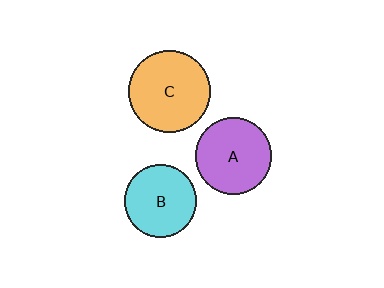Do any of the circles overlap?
No, none of the circles overlap.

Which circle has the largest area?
Circle C (orange).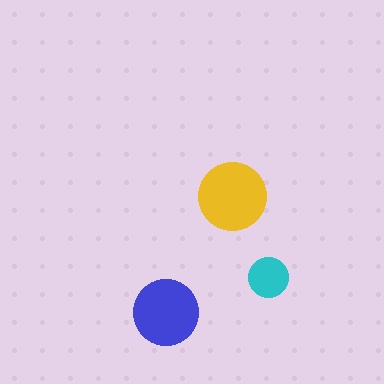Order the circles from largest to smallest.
the yellow one, the blue one, the cyan one.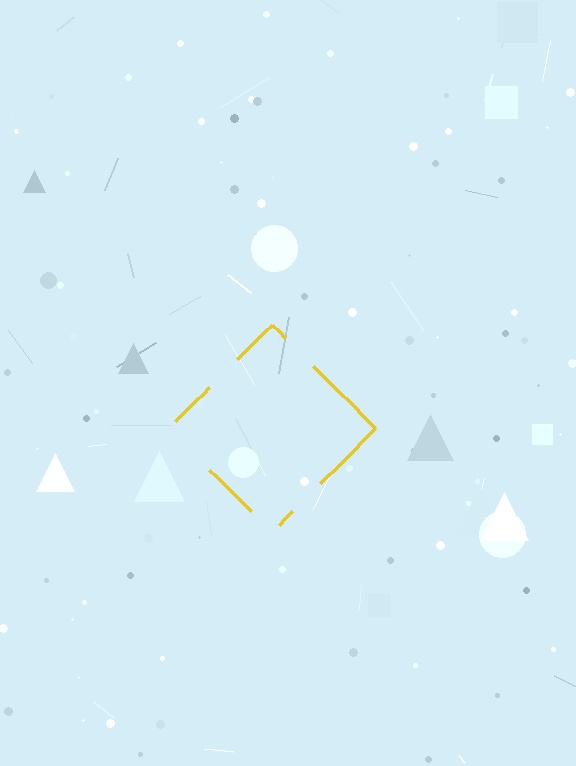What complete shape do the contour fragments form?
The contour fragments form a diamond.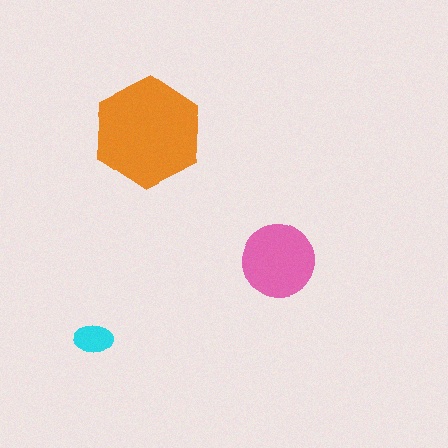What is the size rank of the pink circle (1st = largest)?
2nd.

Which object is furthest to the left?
The cyan ellipse is leftmost.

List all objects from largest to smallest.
The orange hexagon, the pink circle, the cyan ellipse.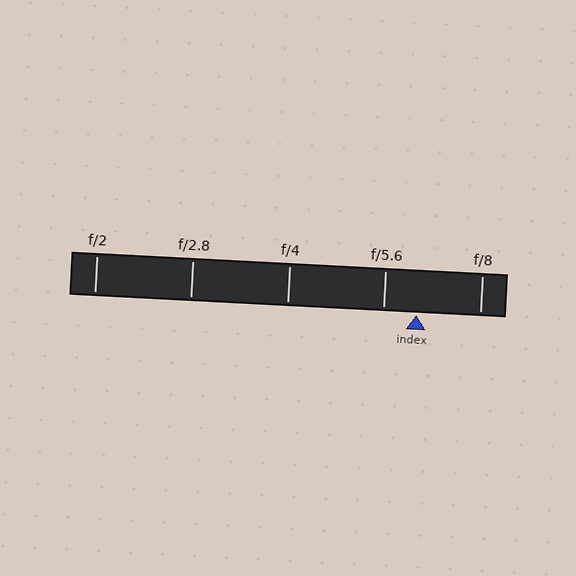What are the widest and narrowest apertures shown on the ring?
The widest aperture shown is f/2 and the narrowest is f/8.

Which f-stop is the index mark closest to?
The index mark is closest to f/5.6.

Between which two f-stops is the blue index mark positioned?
The index mark is between f/5.6 and f/8.